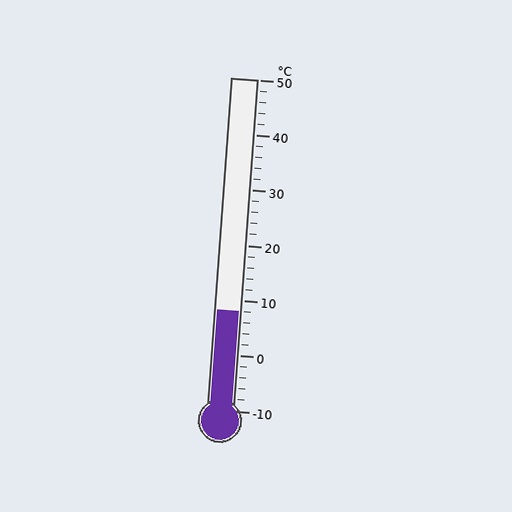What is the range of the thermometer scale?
The thermometer scale ranges from -10°C to 50°C.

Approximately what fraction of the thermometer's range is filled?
The thermometer is filled to approximately 30% of its range.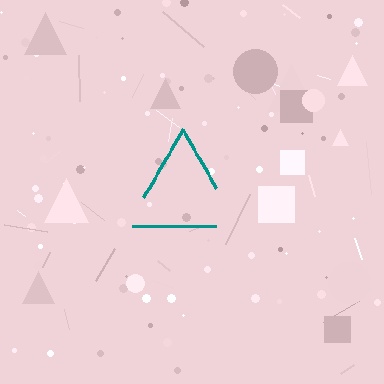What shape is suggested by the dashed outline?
The dashed outline suggests a triangle.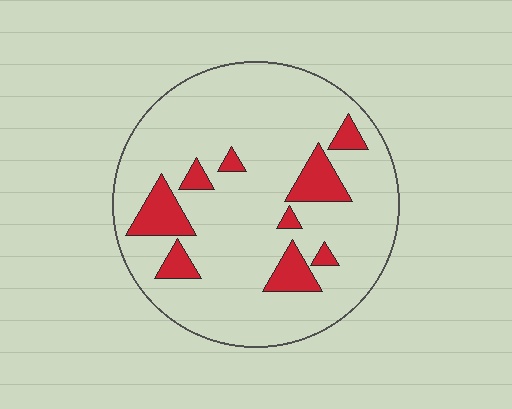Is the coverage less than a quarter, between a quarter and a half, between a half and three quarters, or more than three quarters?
Less than a quarter.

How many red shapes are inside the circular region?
9.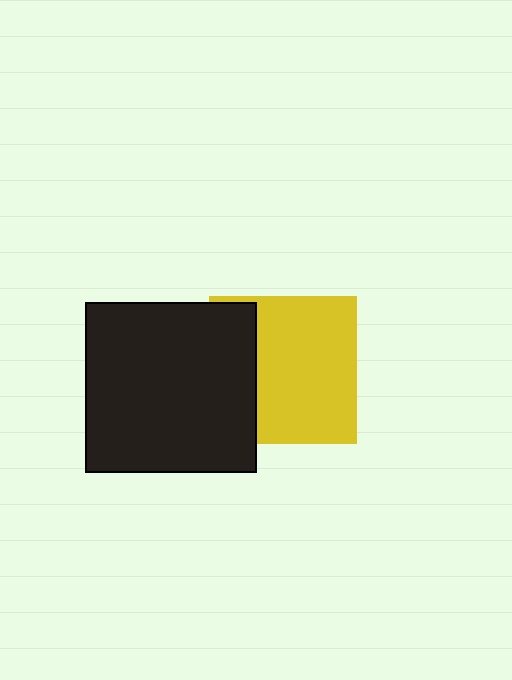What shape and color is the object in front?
The object in front is a black square.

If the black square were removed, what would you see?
You would see the complete yellow square.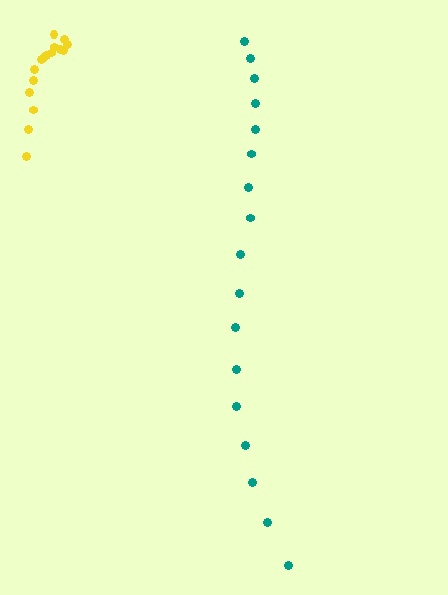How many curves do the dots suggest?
There are 2 distinct paths.